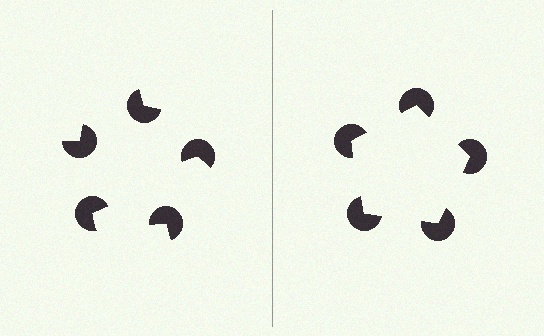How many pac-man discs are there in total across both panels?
10 — 5 on each side.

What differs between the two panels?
The pac-man discs are positioned identically on both sides; only the wedge orientations differ. On the right they align to a pentagon; on the left they are misaligned.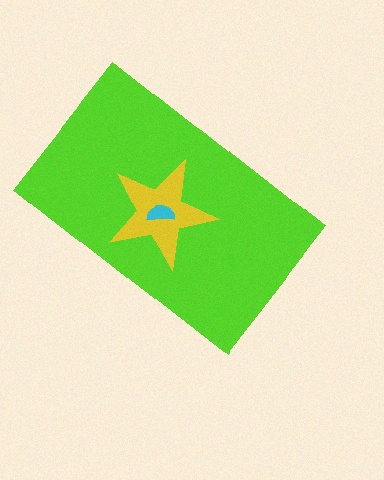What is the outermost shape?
The lime rectangle.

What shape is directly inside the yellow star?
The cyan semicircle.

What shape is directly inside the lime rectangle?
The yellow star.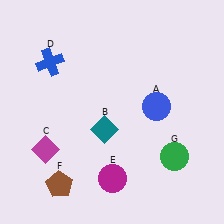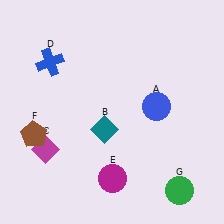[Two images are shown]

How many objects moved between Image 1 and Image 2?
2 objects moved between the two images.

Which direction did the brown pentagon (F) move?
The brown pentagon (F) moved up.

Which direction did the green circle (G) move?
The green circle (G) moved down.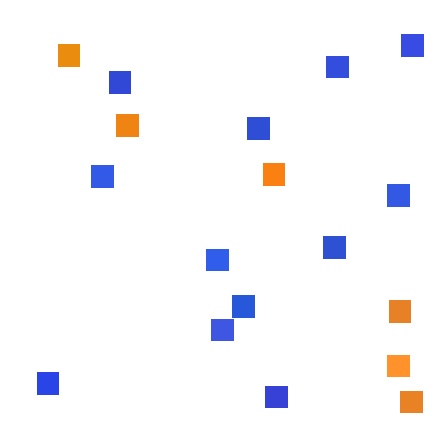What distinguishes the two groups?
There are 2 groups: one group of orange squares (6) and one group of blue squares (12).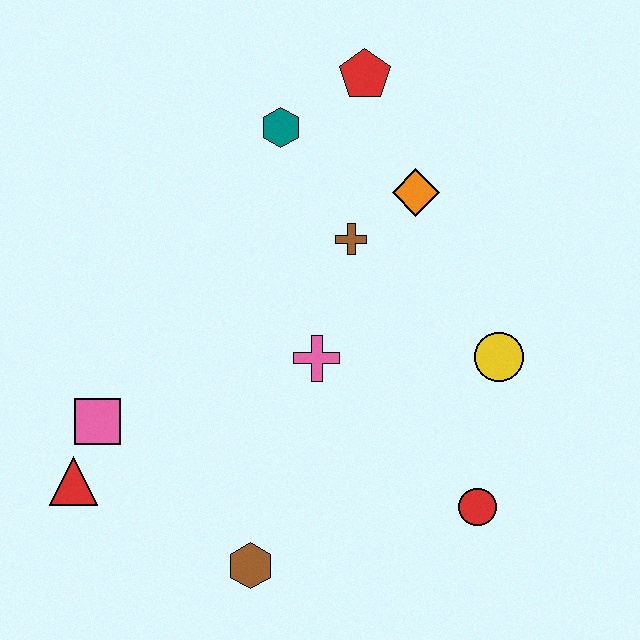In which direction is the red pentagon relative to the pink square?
The red pentagon is above the pink square.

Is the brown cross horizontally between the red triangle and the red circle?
Yes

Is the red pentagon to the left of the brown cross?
No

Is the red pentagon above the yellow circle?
Yes